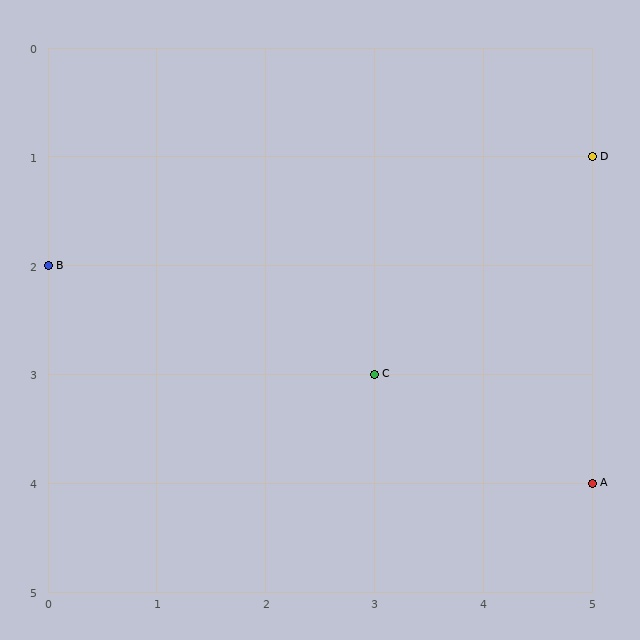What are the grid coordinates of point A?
Point A is at grid coordinates (5, 4).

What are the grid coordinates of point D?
Point D is at grid coordinates (5, 1).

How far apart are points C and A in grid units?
Points C and A are 2 columns and 1 row apart (about 2.2 grid units diagonally).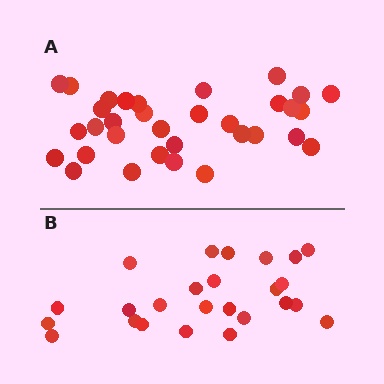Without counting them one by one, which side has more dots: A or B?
Region A (the top region) has more dots.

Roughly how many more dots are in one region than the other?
Region A has roughly 8 or so more dots than region B.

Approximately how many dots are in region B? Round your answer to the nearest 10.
About 20 dots. (The exact count is 25, which rounds to 20.)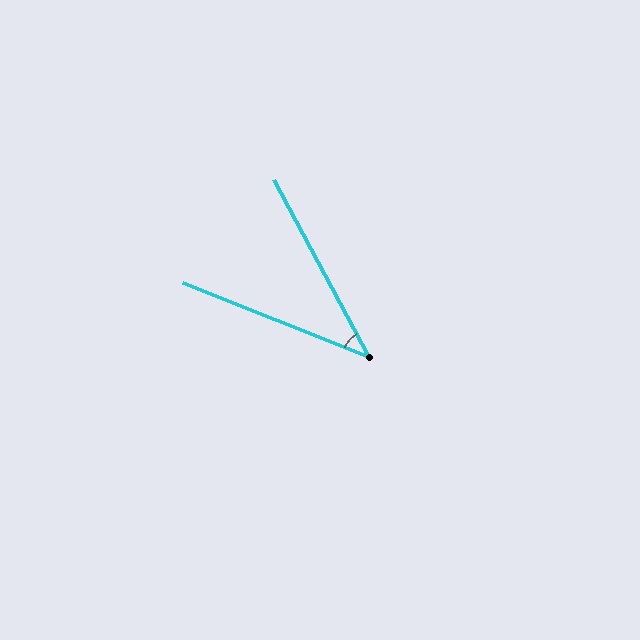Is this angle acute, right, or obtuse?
It is acute.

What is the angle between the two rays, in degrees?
Approximately 40 degrees.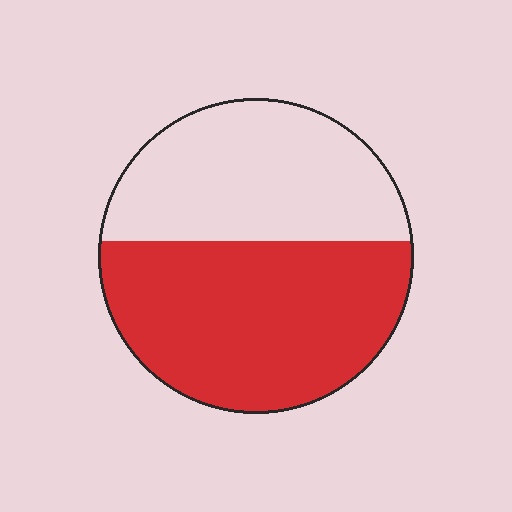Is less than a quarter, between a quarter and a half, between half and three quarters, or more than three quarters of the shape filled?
Between half and three quarters.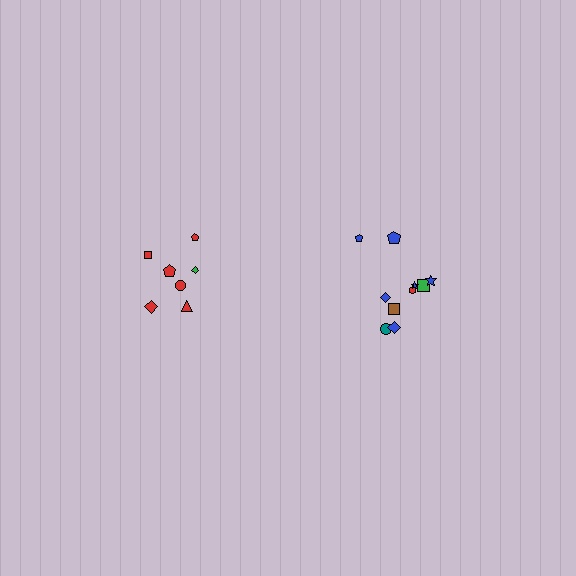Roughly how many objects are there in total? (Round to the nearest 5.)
Roughly 15 objects in total.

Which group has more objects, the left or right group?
The right group.